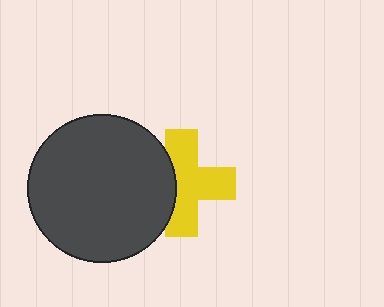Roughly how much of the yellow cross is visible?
Most of it is visible (roughly 69%).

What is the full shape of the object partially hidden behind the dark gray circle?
The partially hidden object is a yellow cross.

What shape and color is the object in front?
The object in front is a dark gray circle.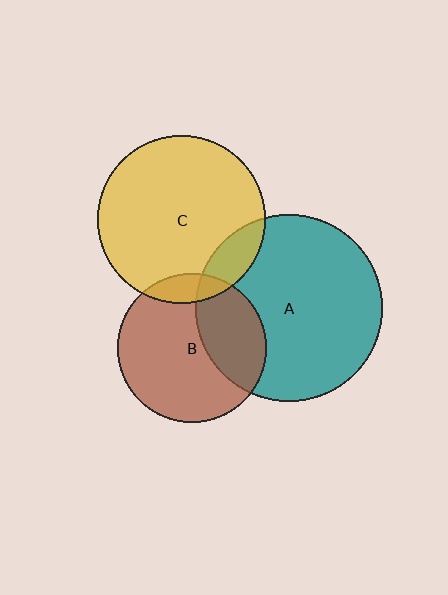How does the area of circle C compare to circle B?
Approximately 1.3 times.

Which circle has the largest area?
Circle A (teal).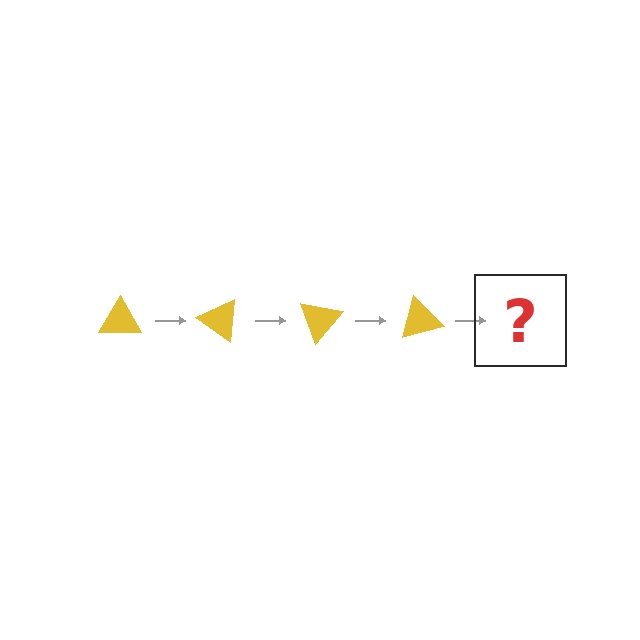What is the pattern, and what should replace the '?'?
The pattern is that the triangle rotates 35 degrees each step. The '?' should be a yellow triangle rotated 140 degrees.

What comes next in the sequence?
The next element should be a yellow triangle rotated 140 degrees.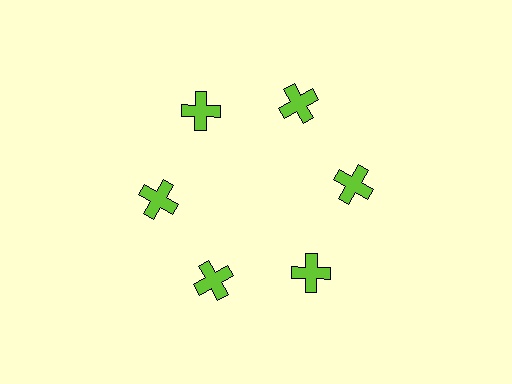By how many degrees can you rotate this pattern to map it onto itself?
The pattern maps onto itself every 60 degrees of rotation.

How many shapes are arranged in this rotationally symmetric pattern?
There are 6 shapes, arranged in 6 groups of 1.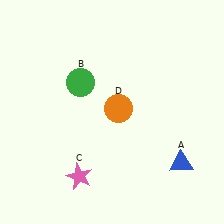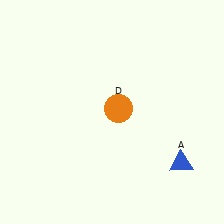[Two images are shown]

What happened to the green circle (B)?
The green circle (B) was removed in Image 2. It was in the top-left area of Image 1.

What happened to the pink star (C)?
The pink star (C) was removed in Image 2. It was in the bottom-left area of Image 1.